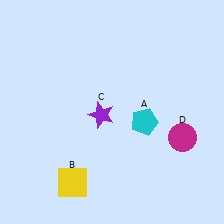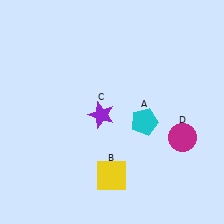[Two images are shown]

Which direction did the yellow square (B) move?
The yellow square (B) moved right.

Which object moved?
The yellow square (B) moved right.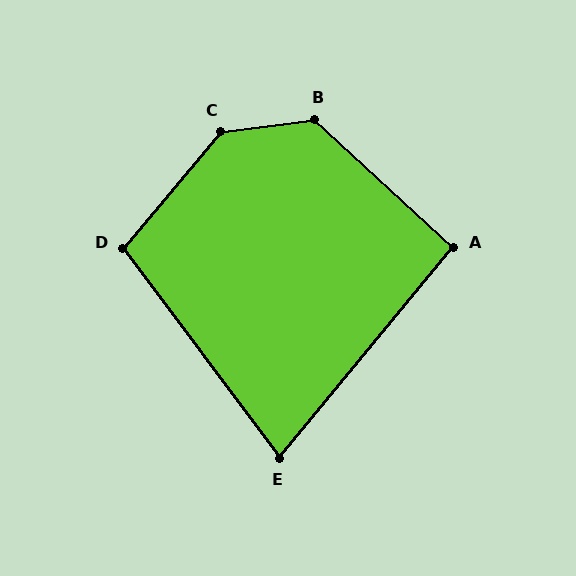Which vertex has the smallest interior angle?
E, at approximately 76 degrees.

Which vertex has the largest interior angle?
C, at approximately 137 degrees.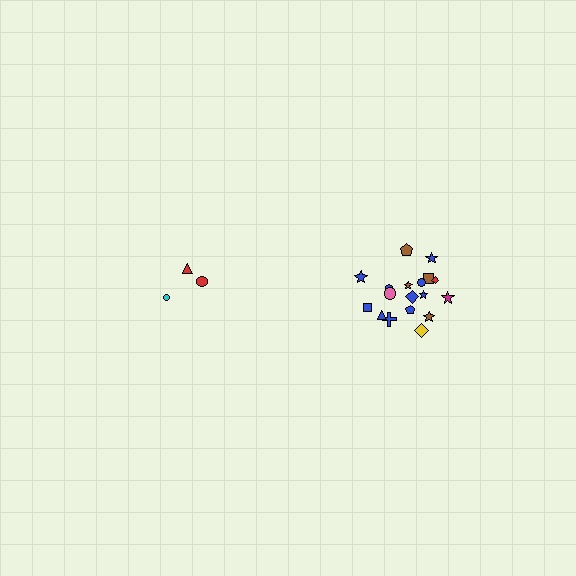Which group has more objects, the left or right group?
The right group.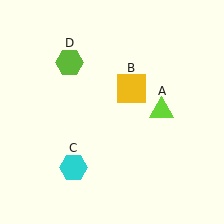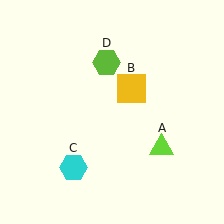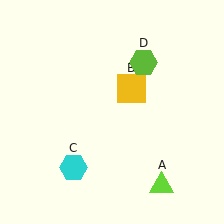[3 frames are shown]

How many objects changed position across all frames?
2 objects changed position: lime triangle (object A), lime hexagon (object D).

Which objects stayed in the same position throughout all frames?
Yellow square (object B) and cyan hexagon (object C) remained stationary.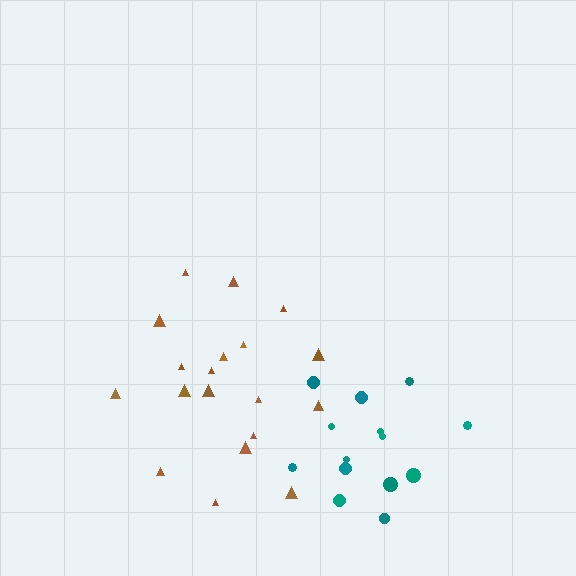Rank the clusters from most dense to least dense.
teal, brown.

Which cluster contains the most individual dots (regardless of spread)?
Brown (19).